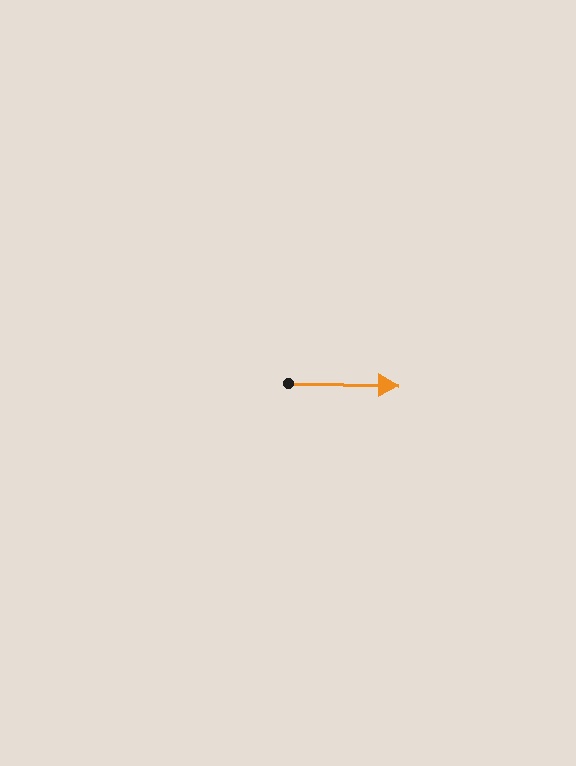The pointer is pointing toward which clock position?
Roughly 3 o'clock.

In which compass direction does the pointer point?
East.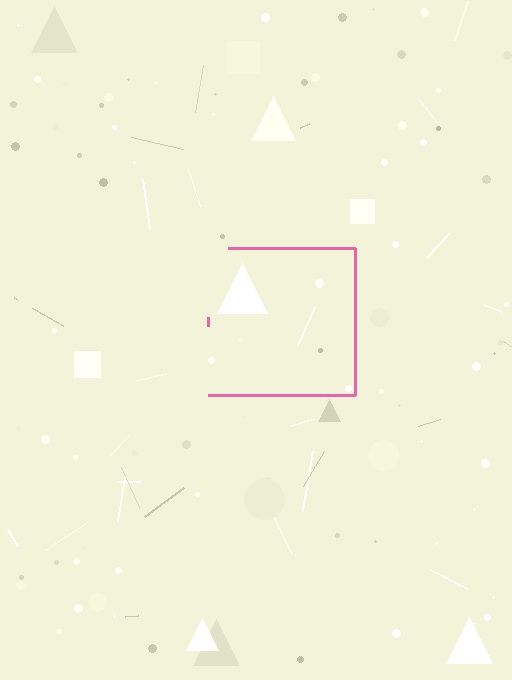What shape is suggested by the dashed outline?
The dashed outline suggests a square.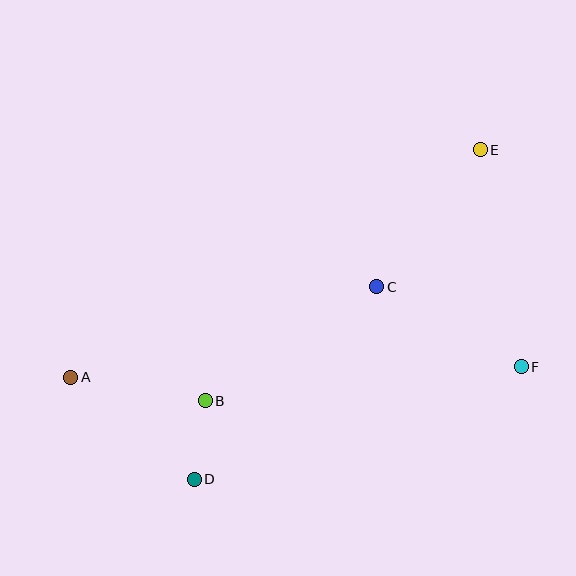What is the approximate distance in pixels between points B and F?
The distance between B and F is approximately 318 pixels.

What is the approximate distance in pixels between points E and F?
The distance between E and F is approximately 221 pixels.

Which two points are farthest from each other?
Points A and E are farthest from each other.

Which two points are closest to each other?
Points B and D are closest to each other.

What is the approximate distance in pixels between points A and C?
The distance between A and C is approximately 319 pixels.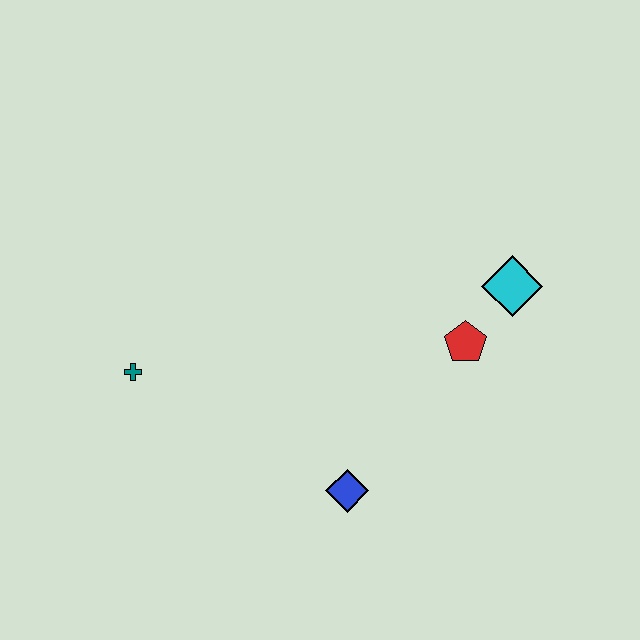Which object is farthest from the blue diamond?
The cyan diamond is farthest from the blue diamond.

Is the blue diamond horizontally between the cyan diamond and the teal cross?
Yes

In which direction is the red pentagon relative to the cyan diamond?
The red pentagon is below the cyan diamond.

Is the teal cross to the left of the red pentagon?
Yes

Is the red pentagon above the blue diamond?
Yes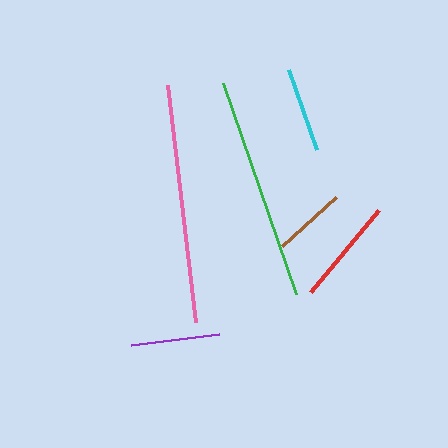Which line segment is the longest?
The pink line is the longest at approximately 238 pixels.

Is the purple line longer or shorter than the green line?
The green line is longer than the purple line.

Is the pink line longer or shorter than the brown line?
The pink line is longer than the brown line.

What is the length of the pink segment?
The pink segment is approximately 238 pixels long.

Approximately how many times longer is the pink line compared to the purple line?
The pink line is approximately 2.7 times the length of the purple line.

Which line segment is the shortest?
The brown line is the shortest at approximately 74 pixels.